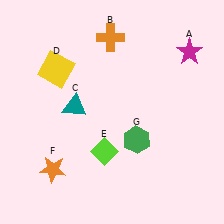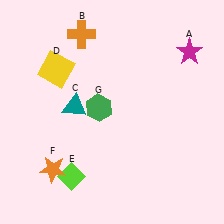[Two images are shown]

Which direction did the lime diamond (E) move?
The lime diamond (E) moved left.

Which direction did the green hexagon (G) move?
The green hexagon (G) moved left.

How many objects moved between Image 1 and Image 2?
3 objects moved between the two images.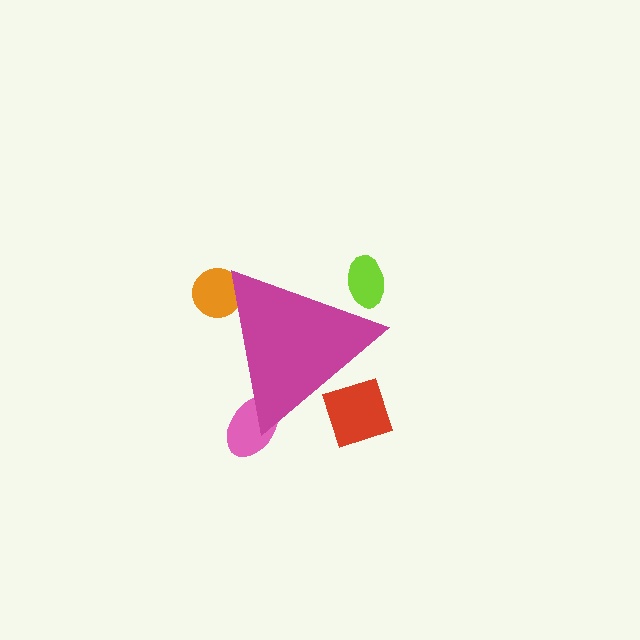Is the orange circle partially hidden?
Yes, the orange circle is partially hidden behind the magenta triangle.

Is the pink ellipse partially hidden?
Yes, the pink ellipse is partially hidden behind the magenta triangle.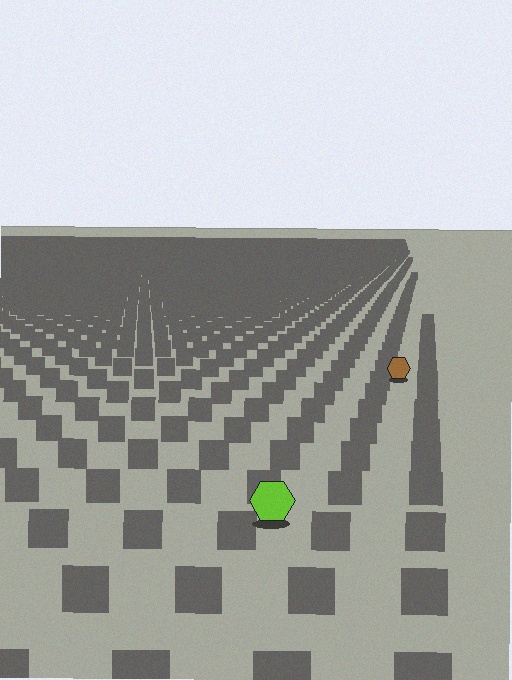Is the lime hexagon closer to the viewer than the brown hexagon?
Yes. The lime hexagon is closer — you can tell from the texture gradient: the ground texture is coarser near it.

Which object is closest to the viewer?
The lime hexagon is closest. The texture marks near it are larger and more spread out.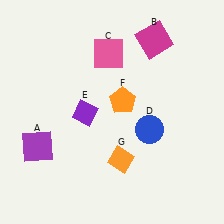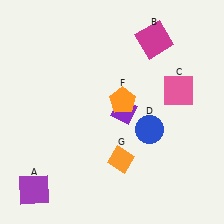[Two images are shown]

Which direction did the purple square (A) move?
The purple square (A) moved down.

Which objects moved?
The objects that moved are: the purple square (A), the pink square (C), the purple diamond (E).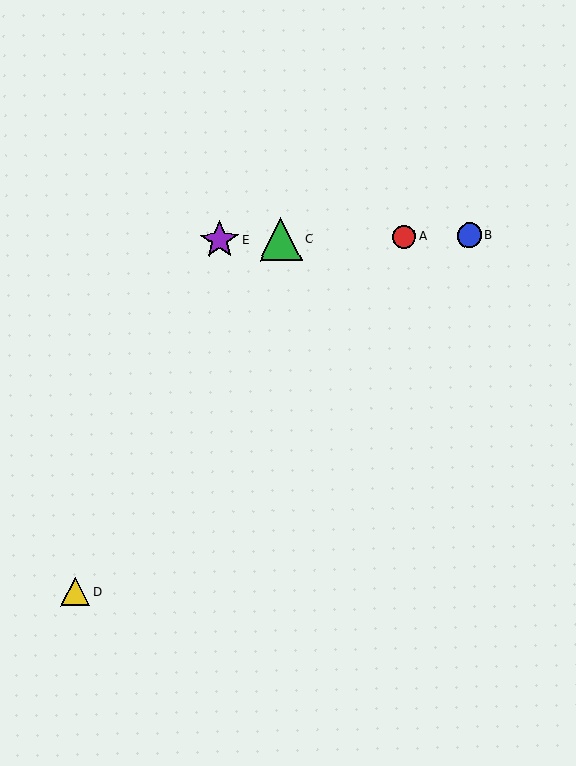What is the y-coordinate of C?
Object C is at y≈239.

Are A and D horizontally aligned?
No, A is at y≈237 and D is at y≈592.